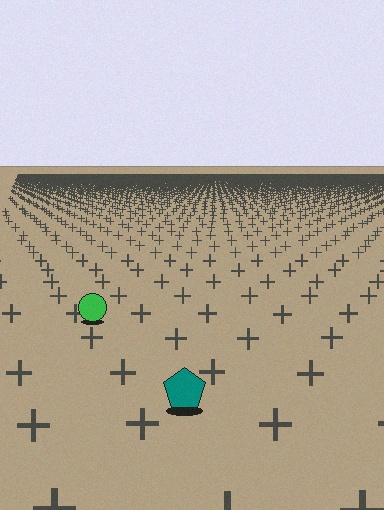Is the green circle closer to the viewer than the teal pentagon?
No. The teal pentagon is closer — you can tell from the texture gradient: the ground texture is coarser near it.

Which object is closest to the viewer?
The teal pentagon is closest. The texture marks near it are larger and more spread out.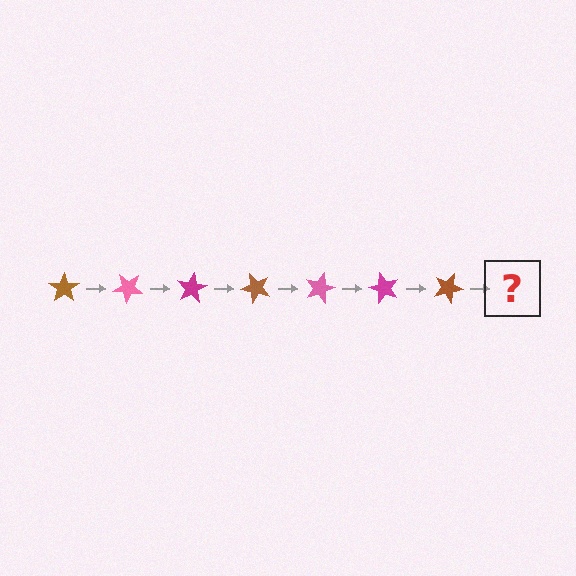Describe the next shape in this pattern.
It should be a pink star, rotated 280 degrees from the start.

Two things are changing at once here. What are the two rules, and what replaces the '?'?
The two rules are that it rotates 40 degrees each step and the color cycles through brown, pink, and magenta. The '?' should be a pink star, rotated 280 degrees from the start.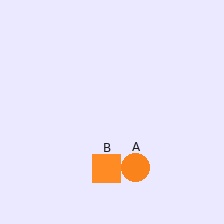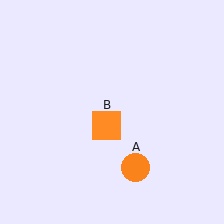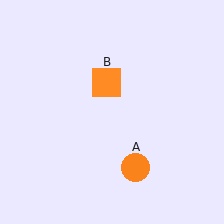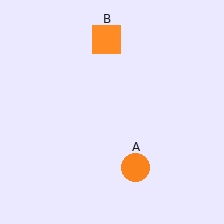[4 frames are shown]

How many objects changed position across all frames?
1 object changed position: orange square (object B).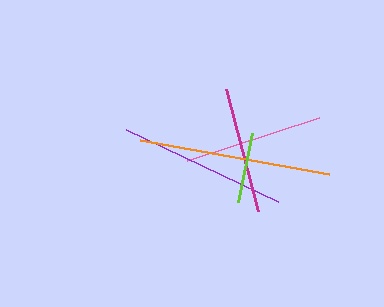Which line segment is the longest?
The orange line is the longest at approximately 192 pixels.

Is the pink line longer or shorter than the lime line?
The pink line is longer than the lime line.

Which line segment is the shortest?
The lime line is the shortest at approximately 70 pixels.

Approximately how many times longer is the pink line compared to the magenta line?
The pink line is approximately 1.1 times the length of the magenta line.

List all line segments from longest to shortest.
From longest to shortest: orange, purple, pink, magenta, lime.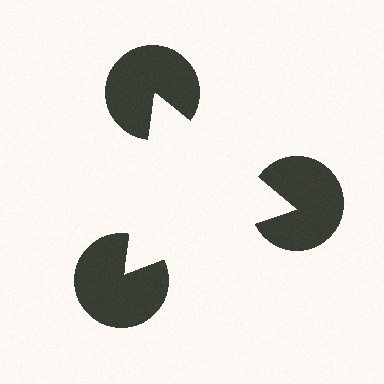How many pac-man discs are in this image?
There are 3 — one at each vertex of the illusory triangle.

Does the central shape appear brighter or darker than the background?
It typically appears slightly brighter than the background, even though no actual brightness change is drawn.